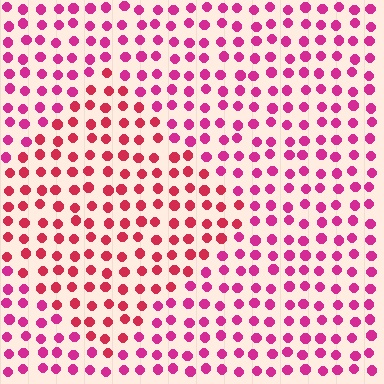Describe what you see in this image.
The image is filled with small magenta elements in a uniform arrangement. A diamond-shaped region is visible where the elements are tinted to a slightly different hue, forming a subtle color boundary.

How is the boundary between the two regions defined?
The boundary is defined purely by a slight shift in hue (about 24 degrees). Spacing, size, and orientation are identical on both sides.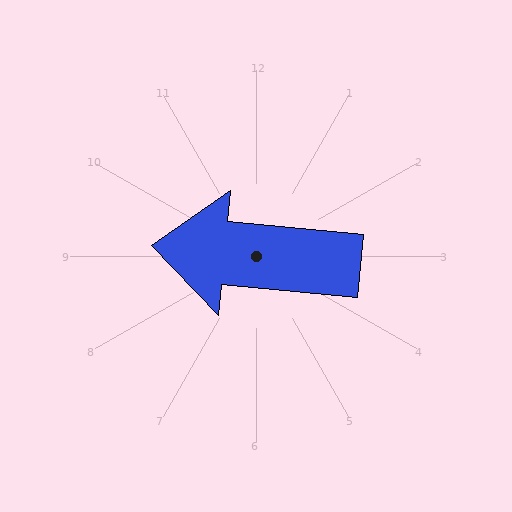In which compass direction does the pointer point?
West.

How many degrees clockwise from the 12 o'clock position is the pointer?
Approximately 276 degrees.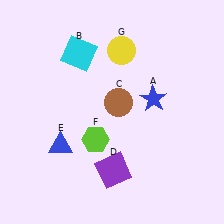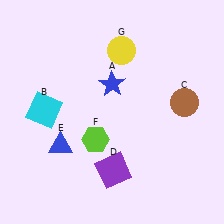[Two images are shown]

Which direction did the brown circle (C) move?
The brown circle (C) moved right.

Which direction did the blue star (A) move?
The blue star (A) moved left.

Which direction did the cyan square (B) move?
The cyan square (B) moved down.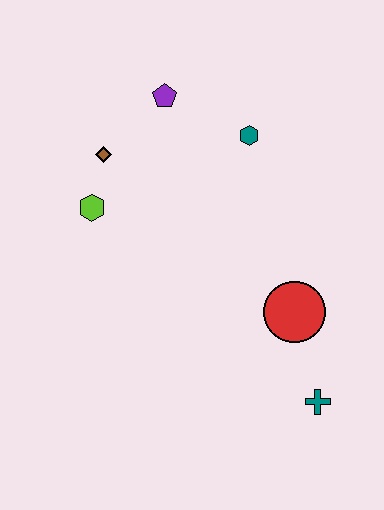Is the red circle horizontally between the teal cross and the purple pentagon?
Yes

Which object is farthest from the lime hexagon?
The teal cross is farthest from the lime hexagon.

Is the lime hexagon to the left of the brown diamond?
Yes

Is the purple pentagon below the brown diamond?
No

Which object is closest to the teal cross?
The red circle is closest to the teal cross.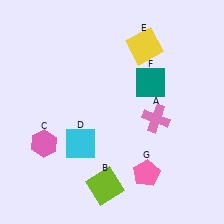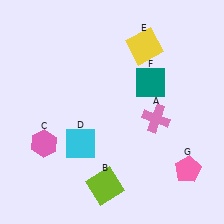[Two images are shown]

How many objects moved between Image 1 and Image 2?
1 object moved between the two images.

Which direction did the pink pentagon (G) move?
The pink pentagon (G) moved right.